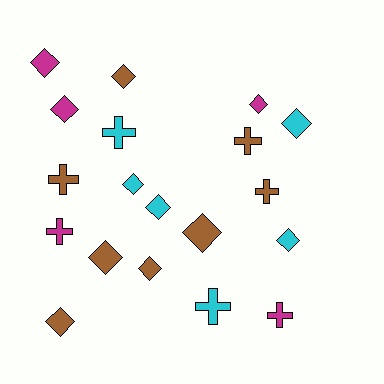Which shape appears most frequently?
Diamond, with 12 objects.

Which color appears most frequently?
Brown, with 8 objects.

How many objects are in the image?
There are 19 objects.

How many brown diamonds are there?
There are 5 brown diamonds.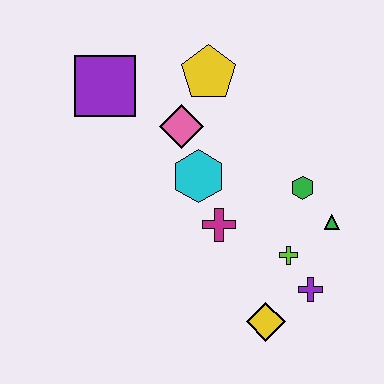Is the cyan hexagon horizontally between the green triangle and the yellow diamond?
No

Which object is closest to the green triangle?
The green hexagon is closest to the green triangle.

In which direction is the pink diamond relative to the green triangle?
The pink diamond is to the left of the green triangle.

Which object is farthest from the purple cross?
The purple square is farthest from the purple cross.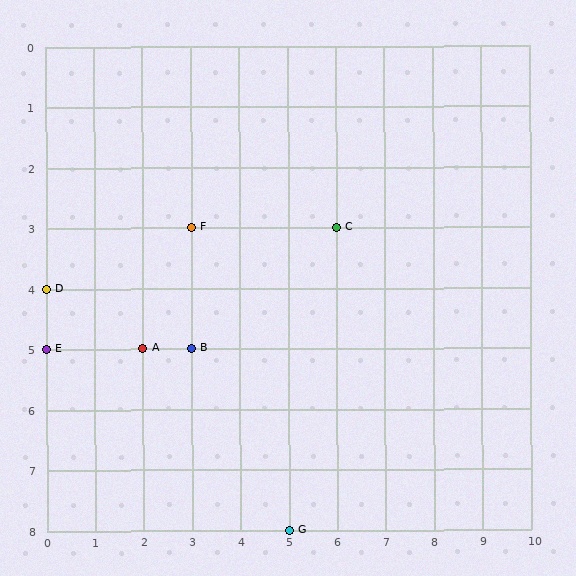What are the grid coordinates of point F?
Point F is at grid coordinates (3, 3).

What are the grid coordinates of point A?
Point A is at grid coordinates (2, 5).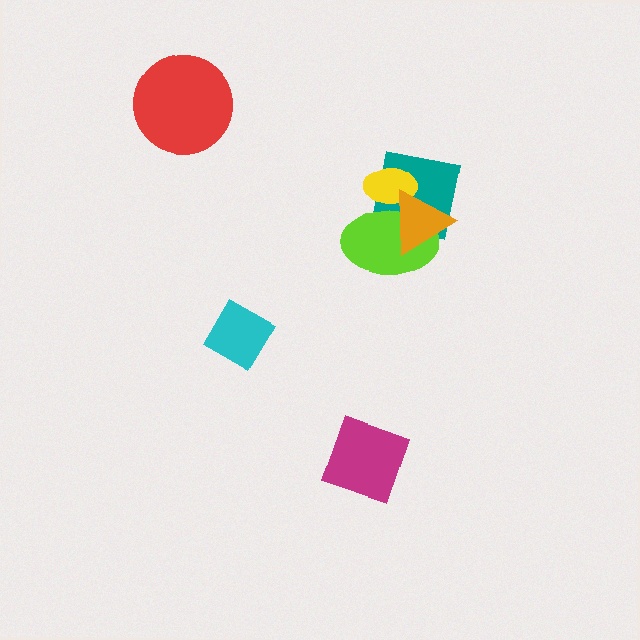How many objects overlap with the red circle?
0 objects overlap with the red circle.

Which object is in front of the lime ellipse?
The orange triangle is in front of the lime ellipse.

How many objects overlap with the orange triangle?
3 objects overlap with the orange triangle.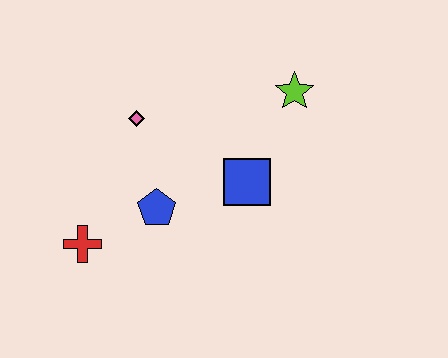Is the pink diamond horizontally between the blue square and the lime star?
No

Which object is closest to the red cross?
The blue pentagon is closest to the red cross.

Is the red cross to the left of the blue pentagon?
Yes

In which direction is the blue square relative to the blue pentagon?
The blue square is to the right of the blue pentagon.